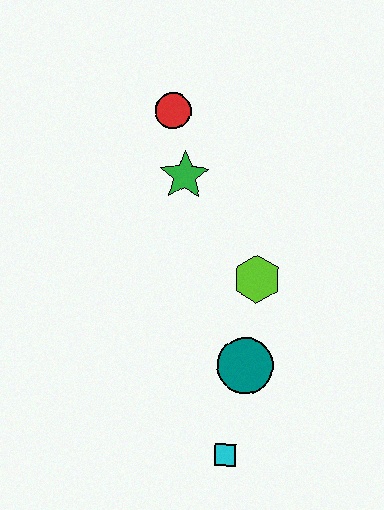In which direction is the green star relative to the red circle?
The green star is below the red circle.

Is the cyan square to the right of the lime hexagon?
No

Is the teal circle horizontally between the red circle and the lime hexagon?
Yes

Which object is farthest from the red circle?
The cyan square is farthest from the red circle.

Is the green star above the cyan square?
Yes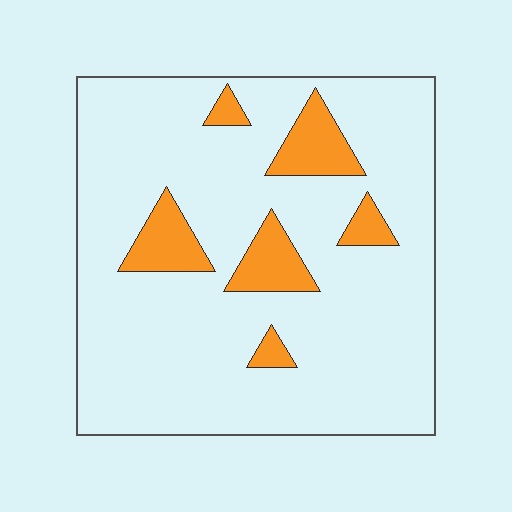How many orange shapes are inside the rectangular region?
6.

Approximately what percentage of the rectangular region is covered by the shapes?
Approximately 15%.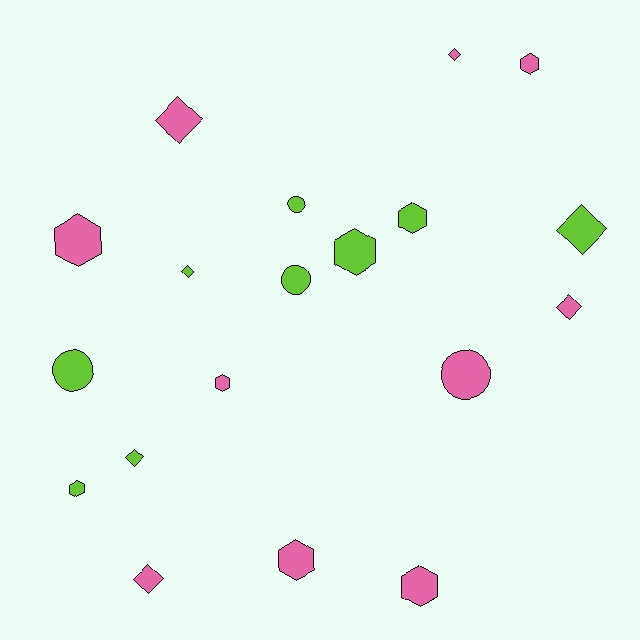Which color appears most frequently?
Pink, with 10 objects.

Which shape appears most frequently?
Hexagon, with 8 objects.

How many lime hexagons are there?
There are 3 lime hexagons.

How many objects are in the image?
There are 19 objects.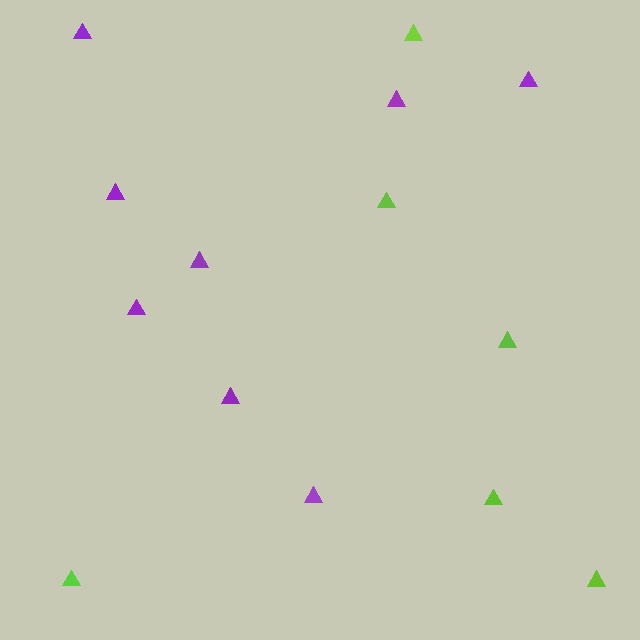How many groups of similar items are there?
There are 2 groups: one group of lime triangles (6) and one group of purple triangles (8).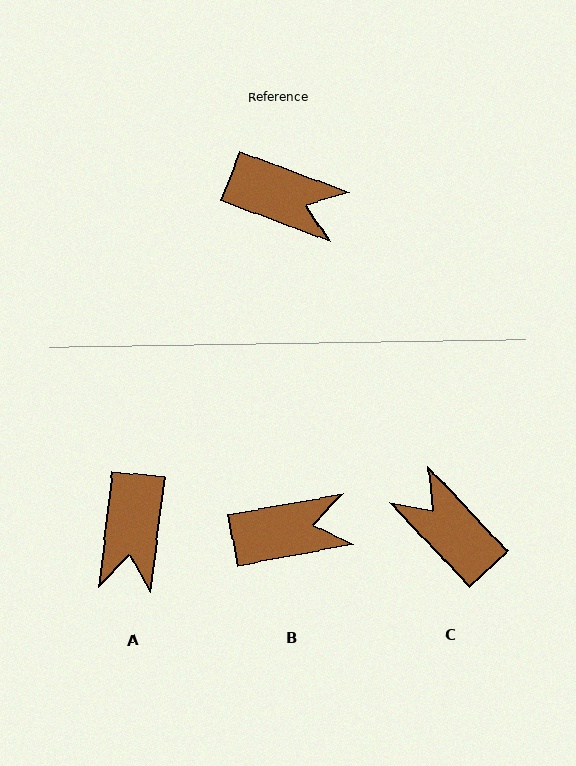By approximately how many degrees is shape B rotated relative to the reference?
Approximately 31 degrees counter-clockwise.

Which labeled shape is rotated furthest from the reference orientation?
C, about 154 degrees away.